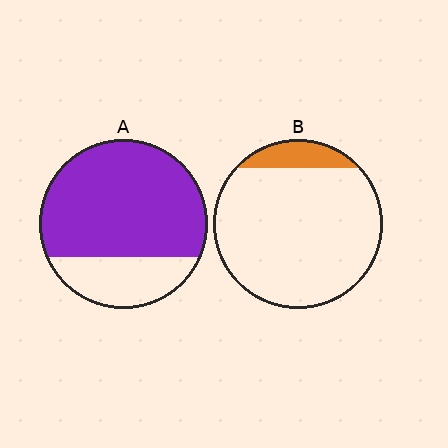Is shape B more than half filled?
No.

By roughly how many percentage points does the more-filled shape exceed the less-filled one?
By roughly 65 percentage points (A over B).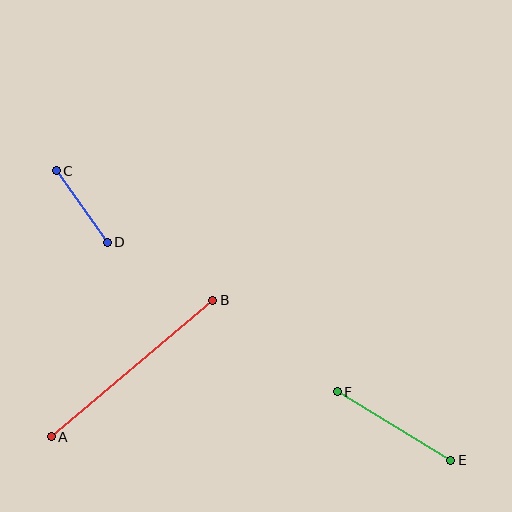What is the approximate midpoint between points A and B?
The midpoint is at approximately (132, 369) pixels.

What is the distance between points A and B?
The distance is approximately 211 pixels.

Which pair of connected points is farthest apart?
Points A and B are farthest apart.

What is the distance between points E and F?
The distance is approximately 133 pixels.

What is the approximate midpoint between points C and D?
The midpoint is at approximately (82, 207) pixels.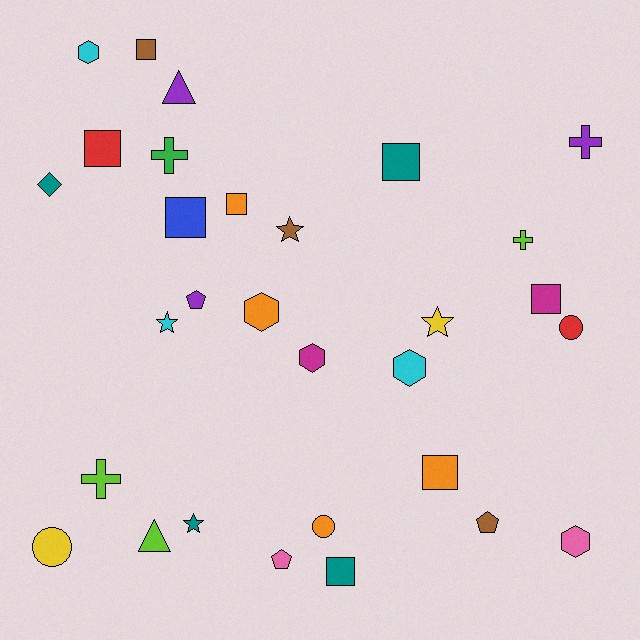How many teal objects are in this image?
There are 4 teal objects.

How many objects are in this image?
There are 30 objects.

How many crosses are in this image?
There are 4 crosses.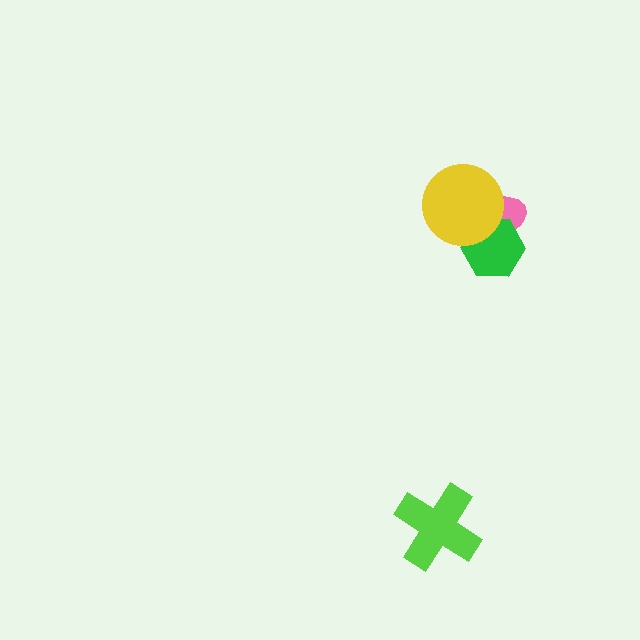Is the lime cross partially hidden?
No, no other shape covers it.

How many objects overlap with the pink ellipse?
2 objects overlap with the pink ellipse.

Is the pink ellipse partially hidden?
Yes, it is partially covered by another shape.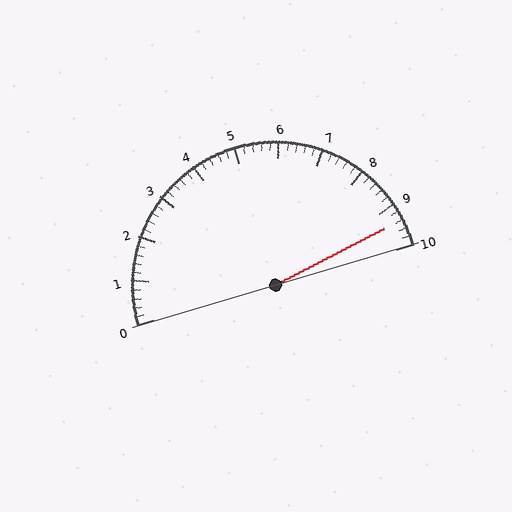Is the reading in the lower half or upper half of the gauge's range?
The reading is in the upper half of the range (0 to 10).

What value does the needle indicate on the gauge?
The needle indicates approximately 9.4.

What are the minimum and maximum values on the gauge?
The gauge ranges from 0 to 10.